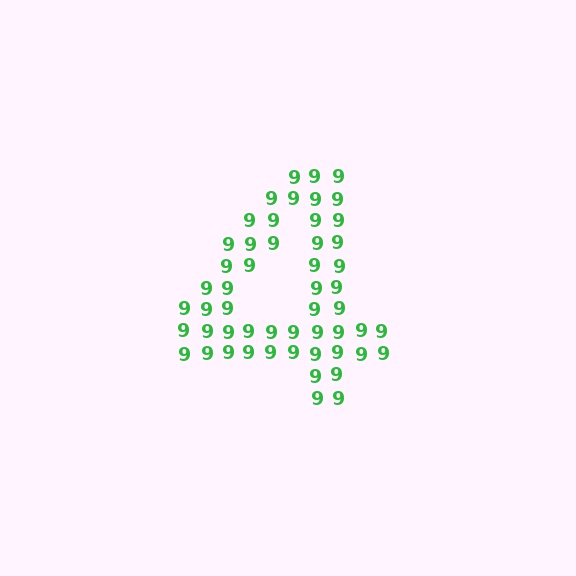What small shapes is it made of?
It is made of small digit 9's.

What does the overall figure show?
The overall figure shows the digit 4.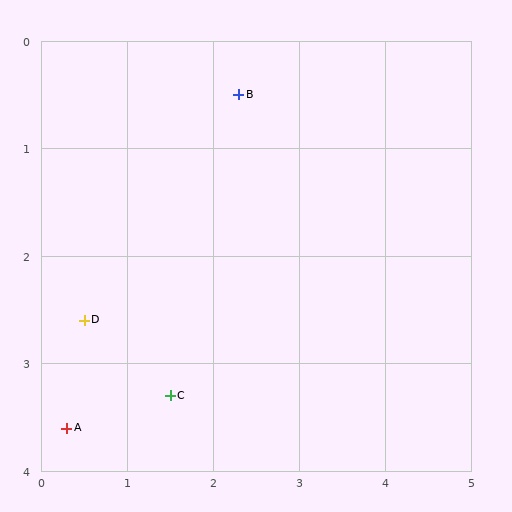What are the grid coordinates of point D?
Point D is at approximately (0.5, 2.6).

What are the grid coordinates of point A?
Point A is at approximately (0.3, 3.6).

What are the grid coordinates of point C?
Point C is at approximately (1.5, 3.3).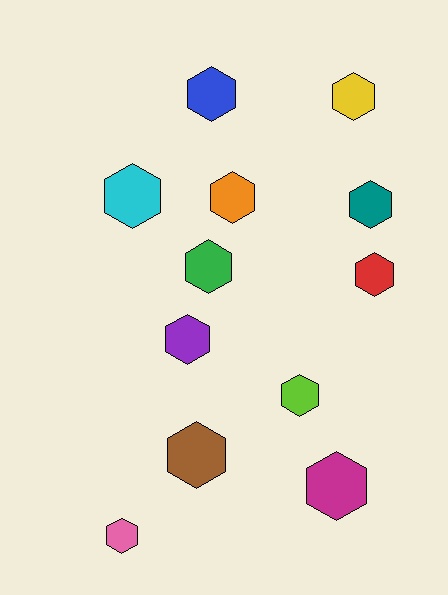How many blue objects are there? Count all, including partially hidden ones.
There is 1 blue object.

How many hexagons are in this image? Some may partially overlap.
There are 12 hexagons.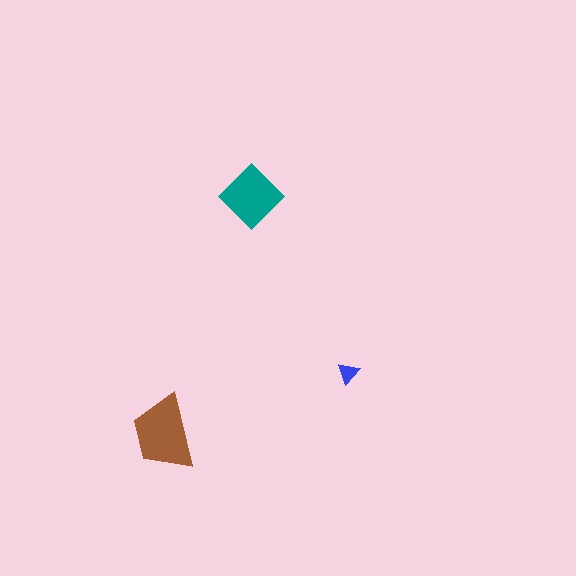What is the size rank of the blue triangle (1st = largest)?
3rd.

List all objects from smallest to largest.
The blue triangle, the teal diamond, the brown trapezoid.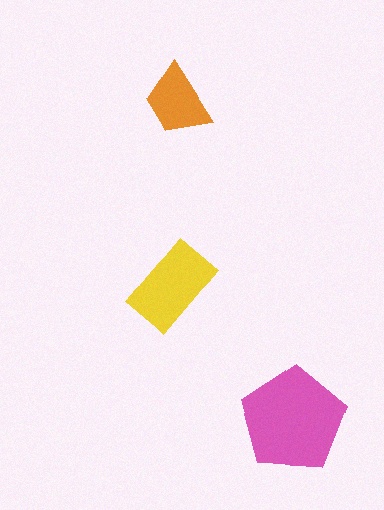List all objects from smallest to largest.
The orange trapezoid, the yellow rectangle, the pink pentagon.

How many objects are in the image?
There are 3 objects in the image.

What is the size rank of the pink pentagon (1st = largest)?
1st.